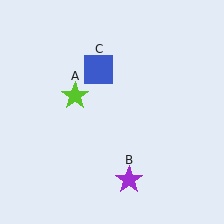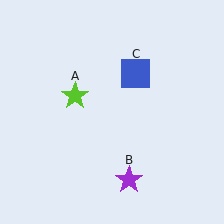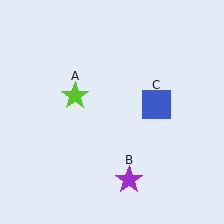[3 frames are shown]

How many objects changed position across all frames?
1 object changed position: blue square (object C).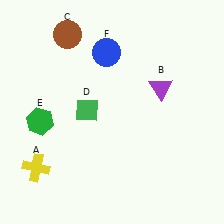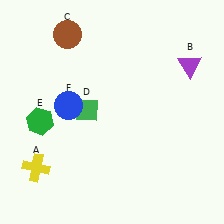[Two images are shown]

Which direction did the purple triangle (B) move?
The purple triangle (B) moved right.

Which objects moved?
The objects that moved are: the purple triangle (B), the blue circle (F).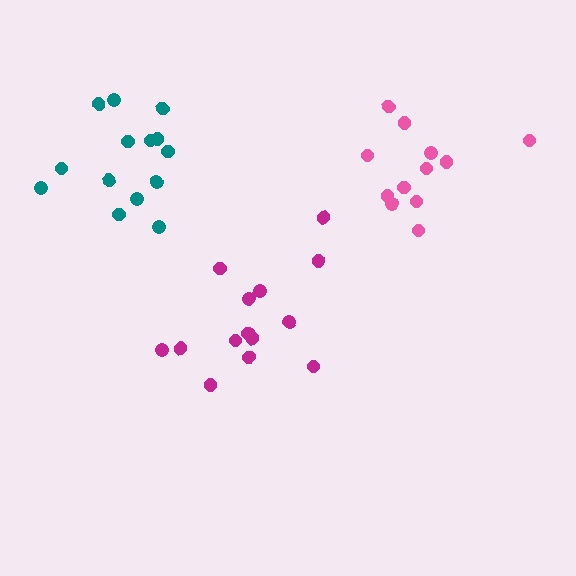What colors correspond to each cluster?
The clusters are colored: pink, magenta, teal.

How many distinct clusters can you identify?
There are 3 distinct clusters.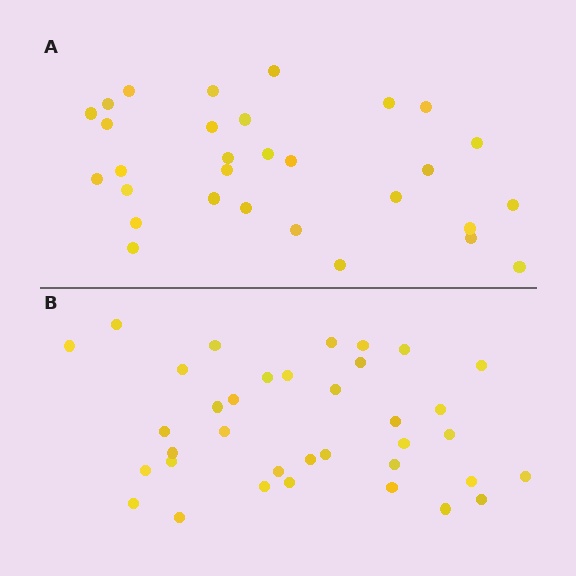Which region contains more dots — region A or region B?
Region B (the bottom region) has more dots.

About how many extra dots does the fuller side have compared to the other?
Region B has about 6 more dots than region A.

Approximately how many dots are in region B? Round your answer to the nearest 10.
About 40 dots. (The exact count is 36, which rounds to 40.)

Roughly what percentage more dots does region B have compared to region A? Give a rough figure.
About 20% more.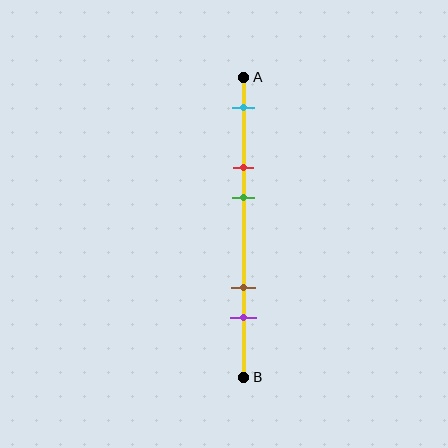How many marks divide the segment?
There are 5 marks dividing the segment.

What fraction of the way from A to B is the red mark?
The red mark is approximately 30% (0.3) of the way from A to B.